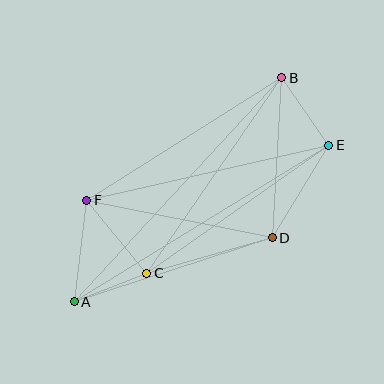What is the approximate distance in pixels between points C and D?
The distance between C and D is approximately 131 pixels.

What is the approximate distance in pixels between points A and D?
The distance between A and D is approximately 208 pixels.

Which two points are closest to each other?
Points A and C are closest to each other.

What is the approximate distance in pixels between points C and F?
The distance between C and F is approximately 94 pixels.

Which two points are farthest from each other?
Points A and B are farthest from each other.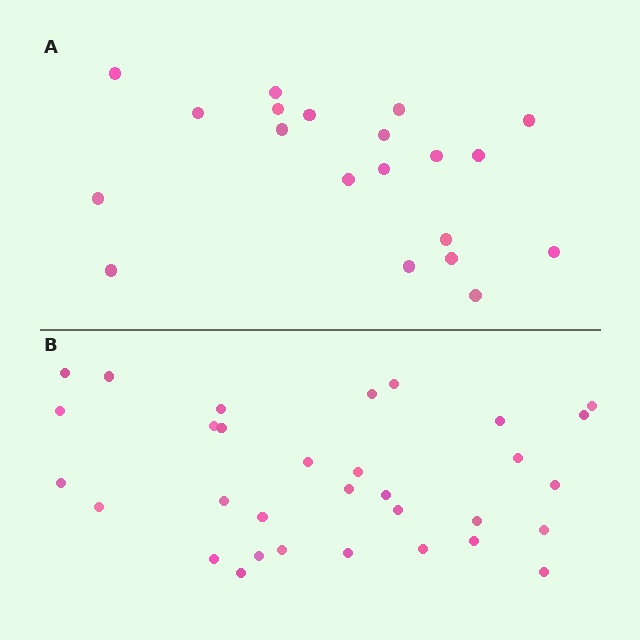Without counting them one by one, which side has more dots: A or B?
Region B (the bottom region) has more dots.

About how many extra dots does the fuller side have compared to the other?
Region B has roughly 12 or so more dots than region A.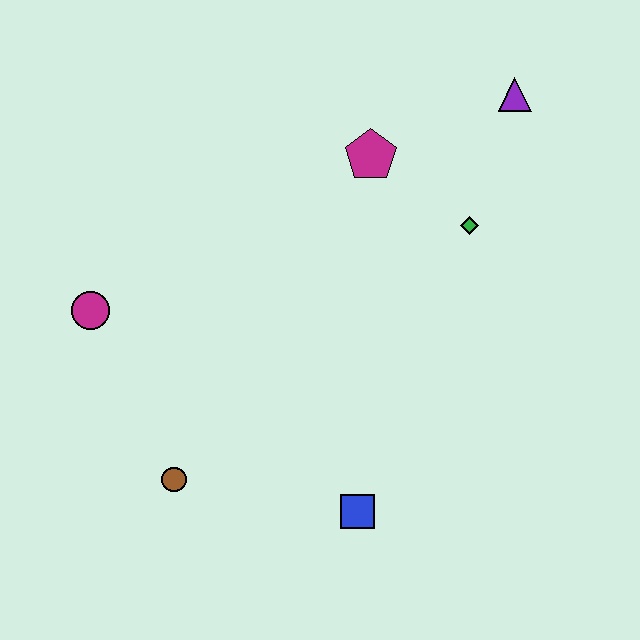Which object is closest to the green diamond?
The magenta pentagon is closest to the green diamond.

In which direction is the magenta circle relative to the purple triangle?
The magenta circle is to the left of the purple triangle.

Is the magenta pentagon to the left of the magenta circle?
No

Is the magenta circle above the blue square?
Yes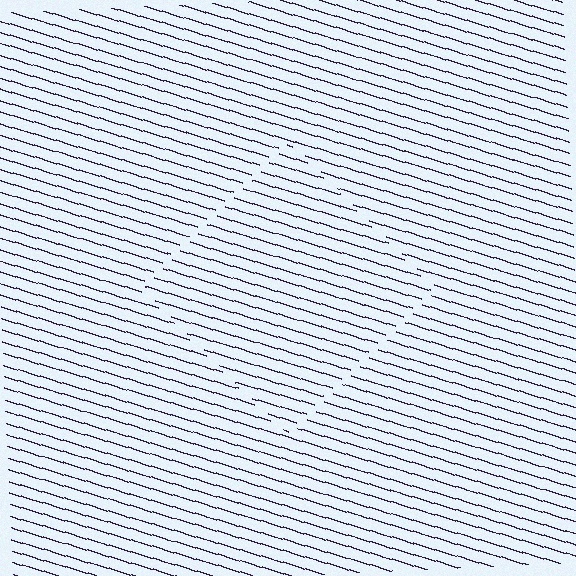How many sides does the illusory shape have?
4 sides — the line-ends trace a square.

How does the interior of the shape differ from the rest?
The interior of the shape contains the same grating, shifted by half a period — the contour is defined by the phase discontinuity where line-ends from the inner and outer gratings abut.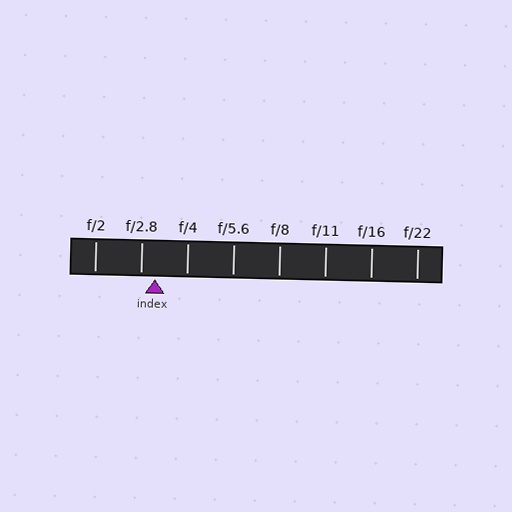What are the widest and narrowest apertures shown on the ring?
The widest aperture shown is f/2 and the narrowest is f/22.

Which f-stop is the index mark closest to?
The index mark is closest to f/2.8.